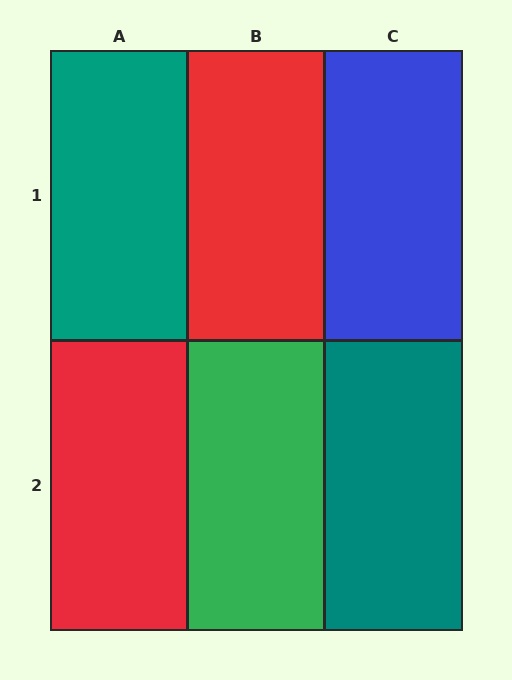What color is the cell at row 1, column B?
Red.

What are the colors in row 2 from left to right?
Red, green, teal.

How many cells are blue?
1 cell is blue.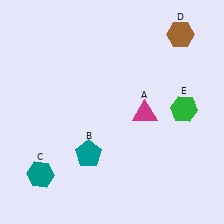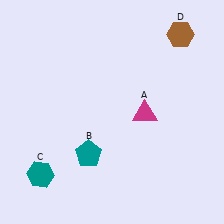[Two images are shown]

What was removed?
The green hexagon (E) was removed in Image 2.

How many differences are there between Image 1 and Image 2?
There is 1 difference between the two images.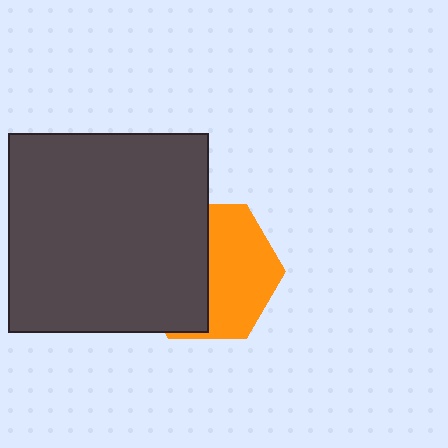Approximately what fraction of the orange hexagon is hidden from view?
Roughly 50% of the orange hexagon is hidden behind the dark gray square.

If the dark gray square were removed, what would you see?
You would see the complete orange hexagon.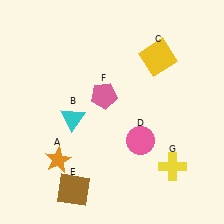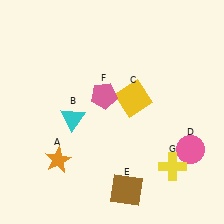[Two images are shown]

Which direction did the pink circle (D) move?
The pink circle (D) moved right.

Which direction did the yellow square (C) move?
The yellow square (C) moved down.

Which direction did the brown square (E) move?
The brown square (E) moved right.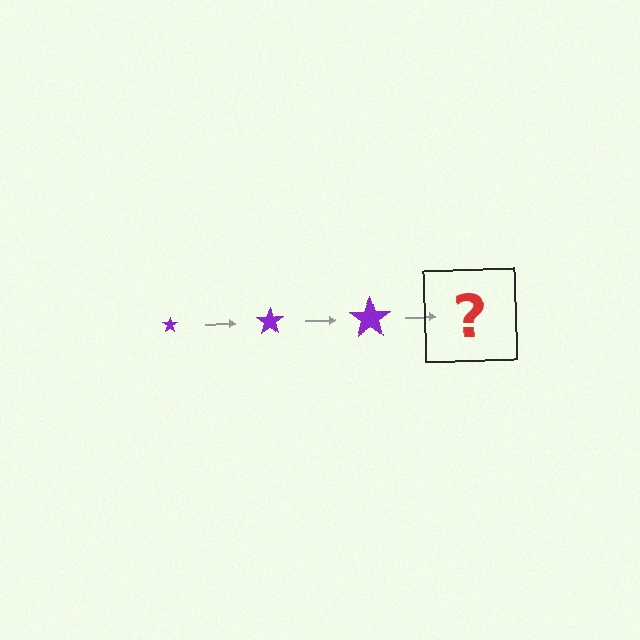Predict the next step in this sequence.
The next step is a purple star, larger than the previous one.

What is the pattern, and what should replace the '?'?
The pattern is that the star gets progressively larger each step. The '?' should be a purple star, larger than the previous one.